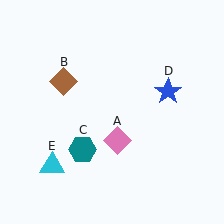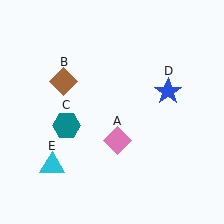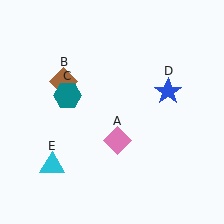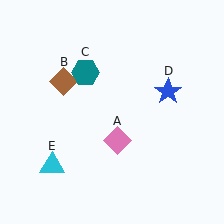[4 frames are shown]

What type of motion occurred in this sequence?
The teal hexagon (object C) rotated clockwise around the center of the scene.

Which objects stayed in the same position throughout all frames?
Pink diamond (object A) and brown diamond (object B) and blue star (object D) and cyan triangle (object E) remained stationary.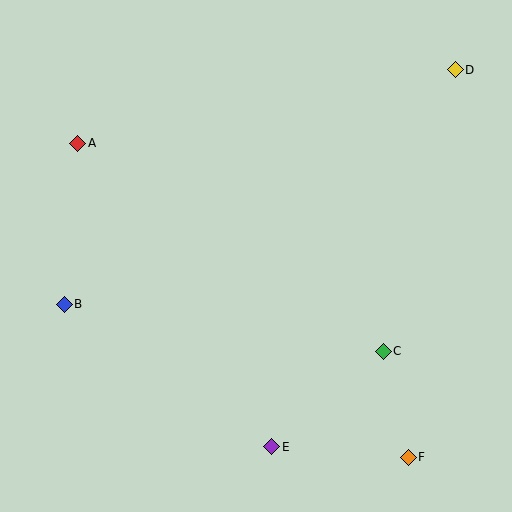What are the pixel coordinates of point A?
Point A is at (78, 143).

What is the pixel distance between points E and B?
The distance between E and B is 252 pixels.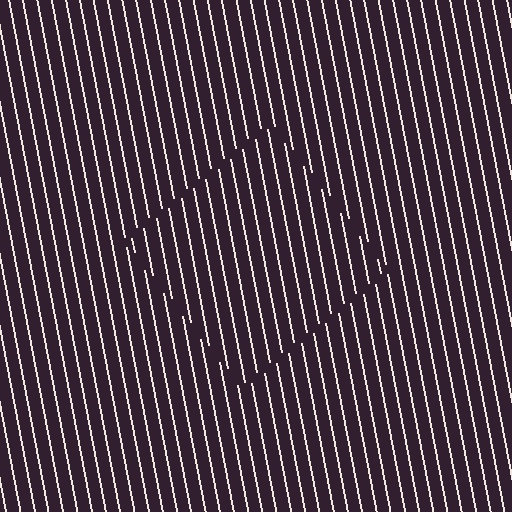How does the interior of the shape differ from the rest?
The interior of the shape contains the same grating, shifted by half a period — the contour is defined by the phase discontinuity where line-ends from the inner and outer gratings abut.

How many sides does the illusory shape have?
4 sides — the line-ends trace a square.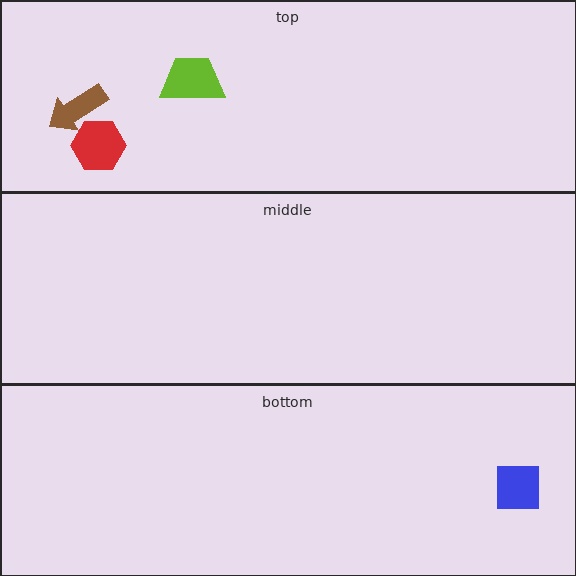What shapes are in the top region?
The brown arrow, the red hexagon, the lime trapezoid.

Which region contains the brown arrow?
The top region.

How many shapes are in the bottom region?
1.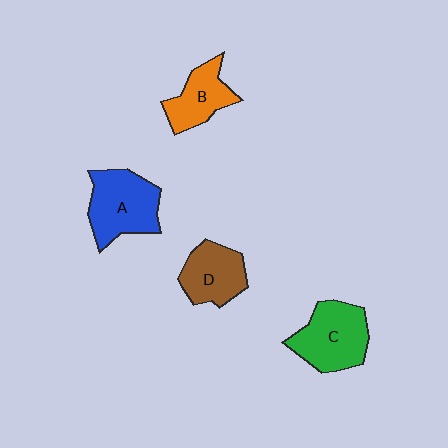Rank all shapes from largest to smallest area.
From largest to smallest: A (blue), C (green), D (brown), B (orange).